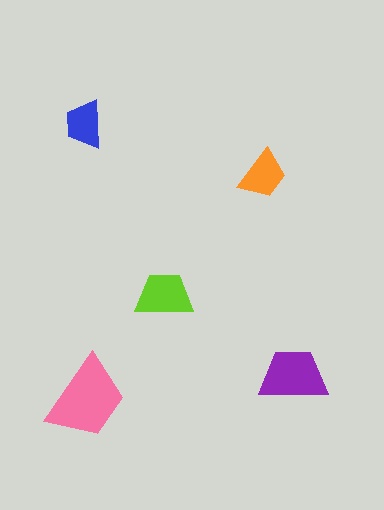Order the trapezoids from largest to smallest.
the pink one, the purple one, the lime one, the orange one, the blue one.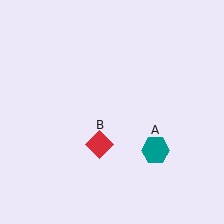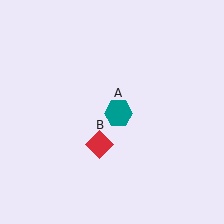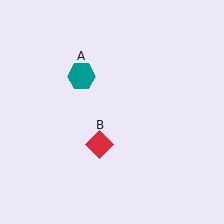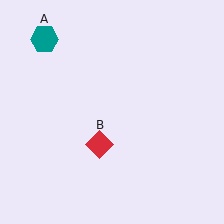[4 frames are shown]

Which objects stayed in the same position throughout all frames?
Red diamond (object B) remained stationary.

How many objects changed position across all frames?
1 object changed position: teal hexagon (object A).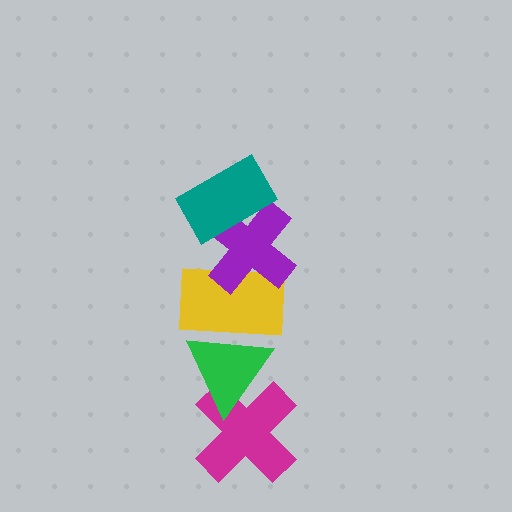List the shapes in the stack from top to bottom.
From top to bottom: the teal rectangle, the purple cross, the yellow rectangle, the green triangle, the magenta cross.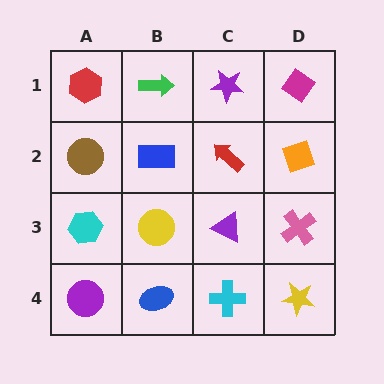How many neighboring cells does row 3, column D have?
3.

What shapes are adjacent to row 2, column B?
A green arrow (row 1, column B), a yellow circle (row 3, column B), a brown circle (row 2, column A), a red arrow (row 2, column C).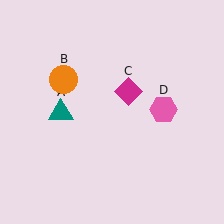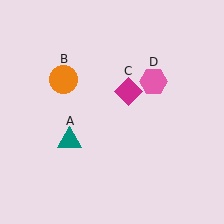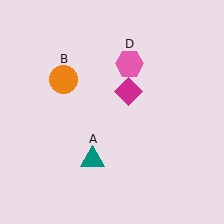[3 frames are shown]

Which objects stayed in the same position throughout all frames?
Orange circle (object B) and magenta diamond (object C) remained stationary.